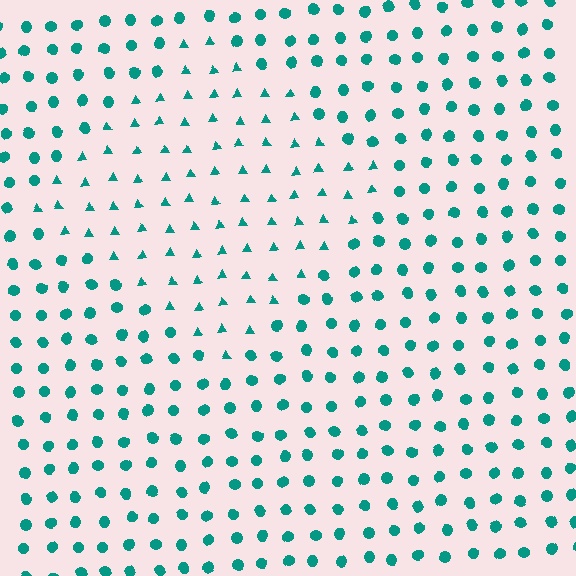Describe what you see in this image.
The image is filled with small teal elements arranged in a uniform grid. A diamond-shaped region contains triangles, while the surrounding area contains circles. The boundary is defined purely by the change in element shape.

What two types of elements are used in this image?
The image uses triangles inside the diamond region and circles outside it.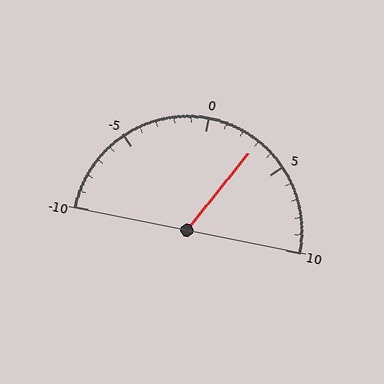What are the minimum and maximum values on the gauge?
The gauge ranges from -10 to 10.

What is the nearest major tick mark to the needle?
The nearest major tick mark is 5.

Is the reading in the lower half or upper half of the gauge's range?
The reading is in the upper half of the range (-10 to 10).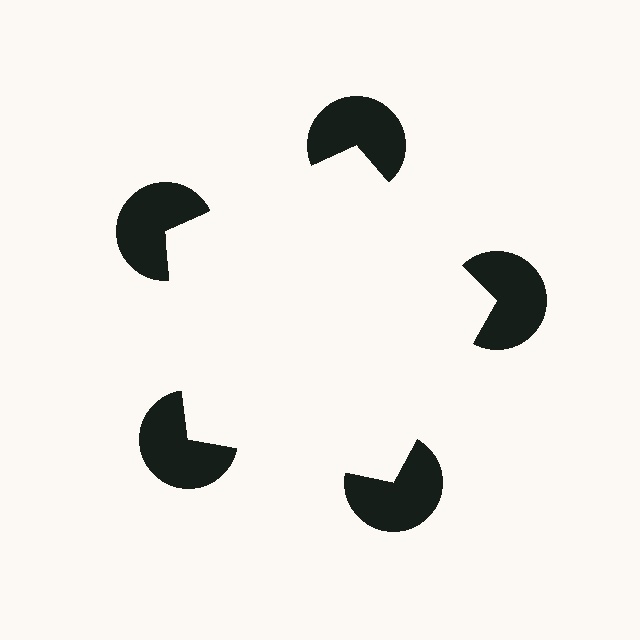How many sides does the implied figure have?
5 sides.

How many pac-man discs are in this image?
There are 5 — one at each vertex of the illusory pentagon.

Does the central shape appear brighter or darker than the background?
It typically appears slightly brighter than the background, even though no actual brightness change is drawn.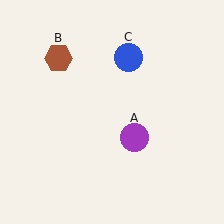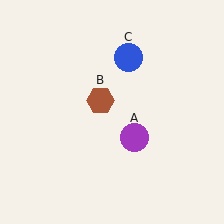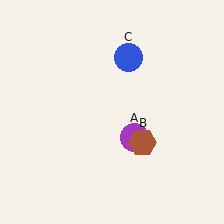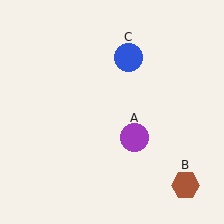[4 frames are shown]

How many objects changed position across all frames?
1 object changed position: brown hexagon (object B).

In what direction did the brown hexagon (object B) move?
The brown hexagon (object B) moved down and to the right.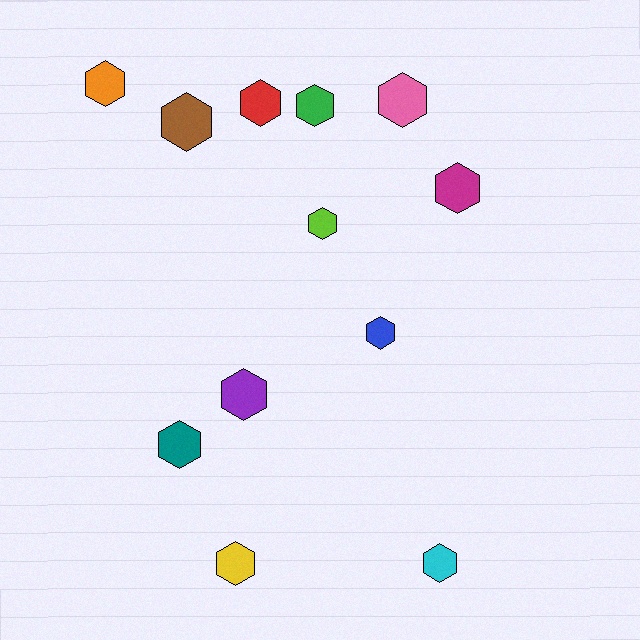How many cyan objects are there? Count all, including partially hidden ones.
There is 1 cyan object.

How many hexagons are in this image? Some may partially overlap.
There are 12 hexagons.